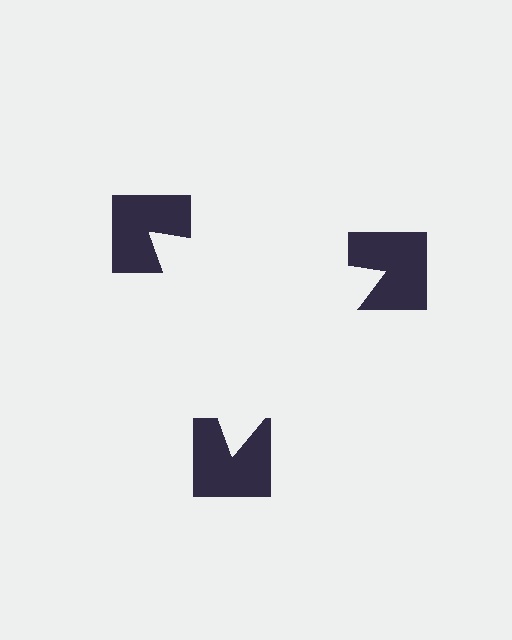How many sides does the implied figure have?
3 sides.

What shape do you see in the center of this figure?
An illusory triangle — its edges are inferred from the aligned wedge cuts in the notched squares, not physically drawn.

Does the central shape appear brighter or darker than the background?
It typically appears slightly brighter than the background, even though no actual brightness change is drawn.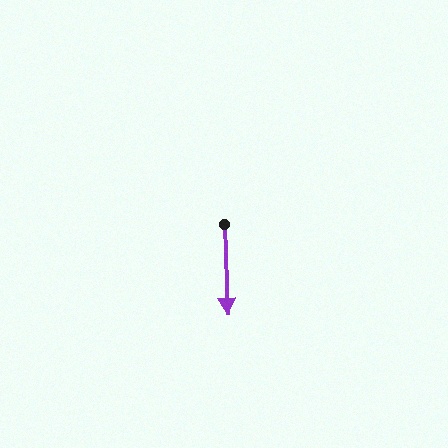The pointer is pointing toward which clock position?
Roughly 6 o'clock.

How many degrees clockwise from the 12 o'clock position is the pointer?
Approximately 178 degrees.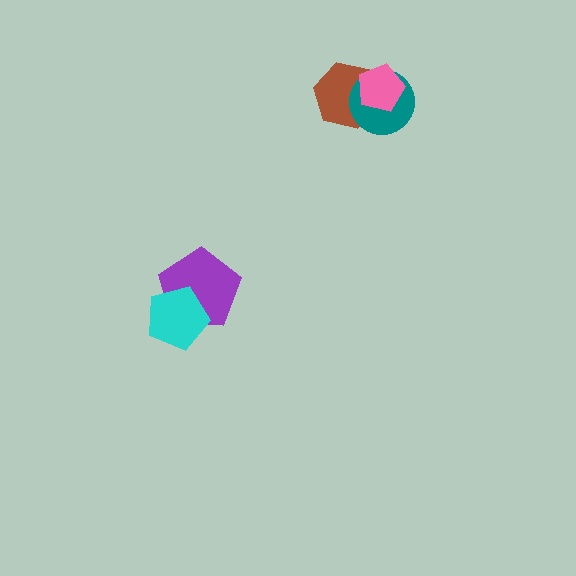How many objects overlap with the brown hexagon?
2 objects overlap with the brown hexagon.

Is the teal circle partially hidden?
Yes, it is partially covered by another shape.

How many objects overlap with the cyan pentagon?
1 object overlaps with the cyan pentagon.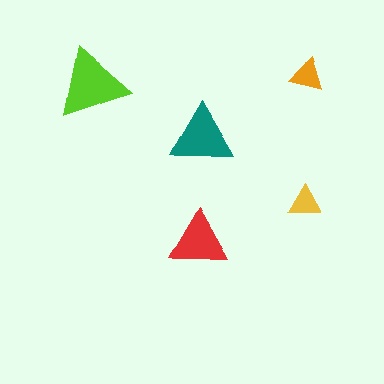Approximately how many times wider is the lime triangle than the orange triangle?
About 2 times wider.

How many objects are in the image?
There are 5 objects in the image.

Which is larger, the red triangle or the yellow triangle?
The red one.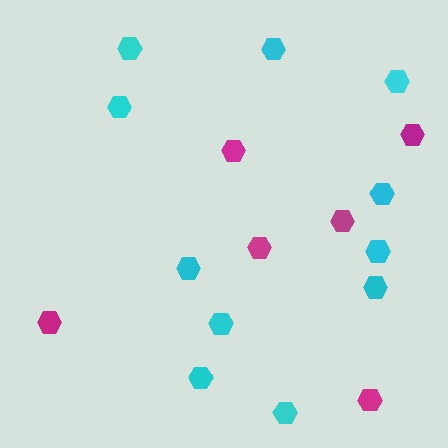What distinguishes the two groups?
There are 2 groups: one group of cyan hexagons (11) and one group of magenta hexagons (6).